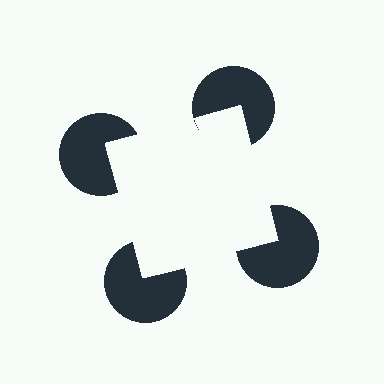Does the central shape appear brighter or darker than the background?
It typically appears slightly brighter than the background, even though no actual brightness change is drawn.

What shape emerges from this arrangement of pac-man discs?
An illusory square — its edges are inferred from the aligned wedge cuts in the pac-man discs, not physically drawn.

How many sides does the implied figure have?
4 sides.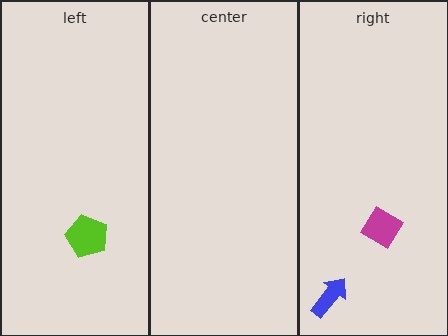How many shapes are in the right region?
2.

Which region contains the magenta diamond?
The right region.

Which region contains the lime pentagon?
The left region.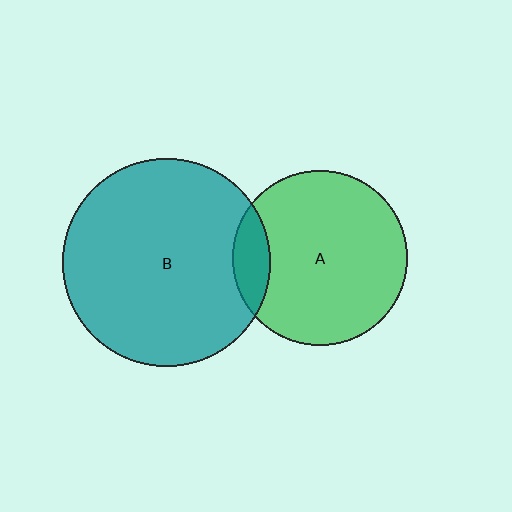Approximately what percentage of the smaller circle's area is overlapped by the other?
Approximately 10%.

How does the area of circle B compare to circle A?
Approximately 1.4 times.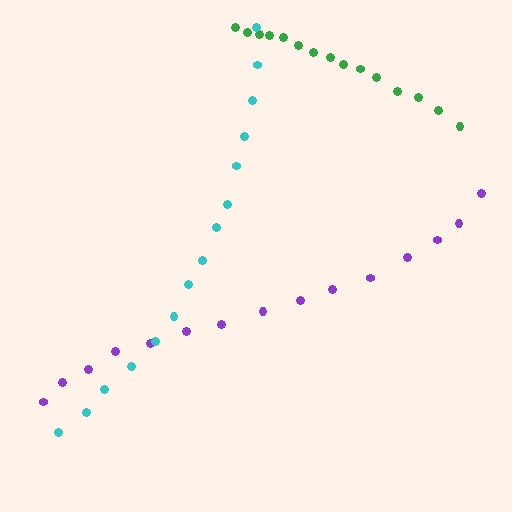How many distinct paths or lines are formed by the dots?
There are 3 distinct paths.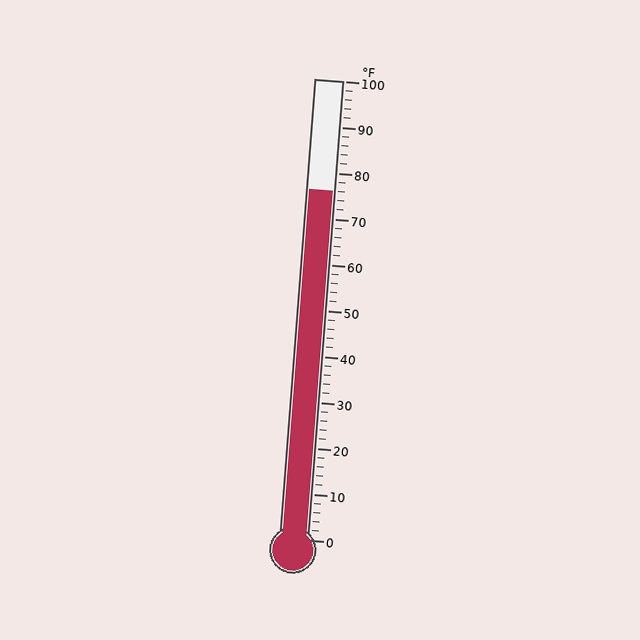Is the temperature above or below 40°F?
The temperature is above 40°F.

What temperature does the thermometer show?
The thermometer shows approximately 76°F.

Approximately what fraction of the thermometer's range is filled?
The thermometer is filled to approximately 75% of its range.